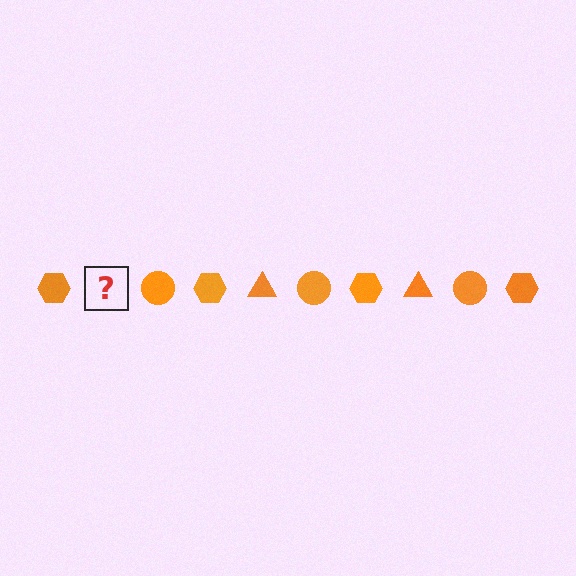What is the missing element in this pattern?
The missing element is an orange triangle.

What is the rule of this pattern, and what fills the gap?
The rule is that the pattern cycles through hexagon, triangle, circle shapes in orange. The gap should be filled with an orange triangle.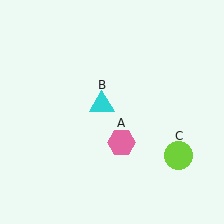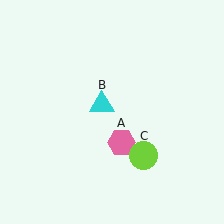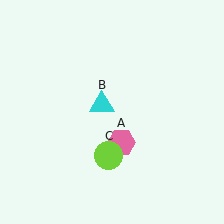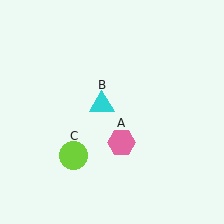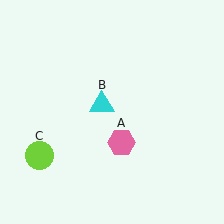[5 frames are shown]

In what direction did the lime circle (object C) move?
The lime circle (object C) moved left.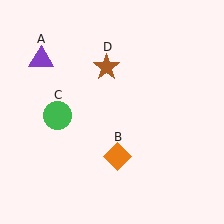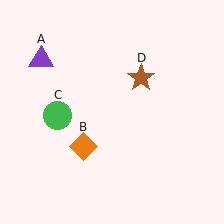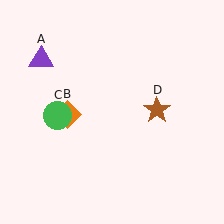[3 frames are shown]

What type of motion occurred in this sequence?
The orange diamond (object B), brown star (object D) rotated clockwise around the center of the scene.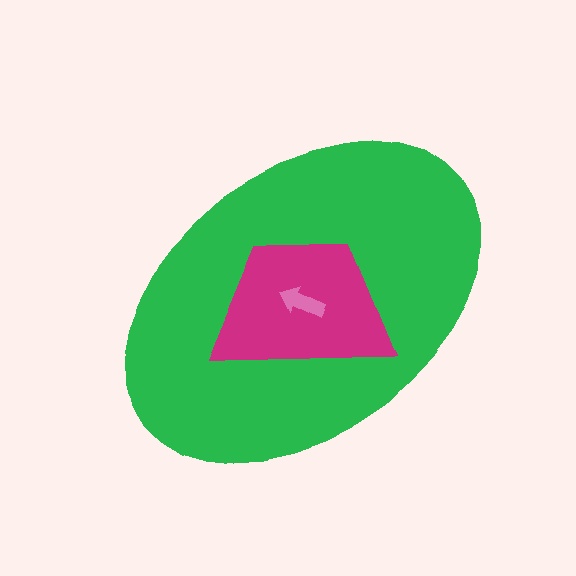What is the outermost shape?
The green ellipse.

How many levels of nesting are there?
3.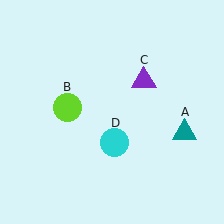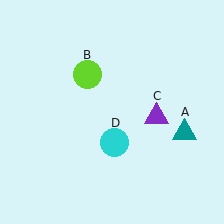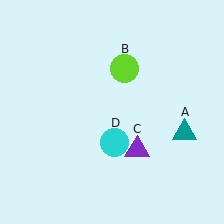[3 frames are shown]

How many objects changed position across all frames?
2 objects changed position: lime circle (object B), purple triangle (object C).